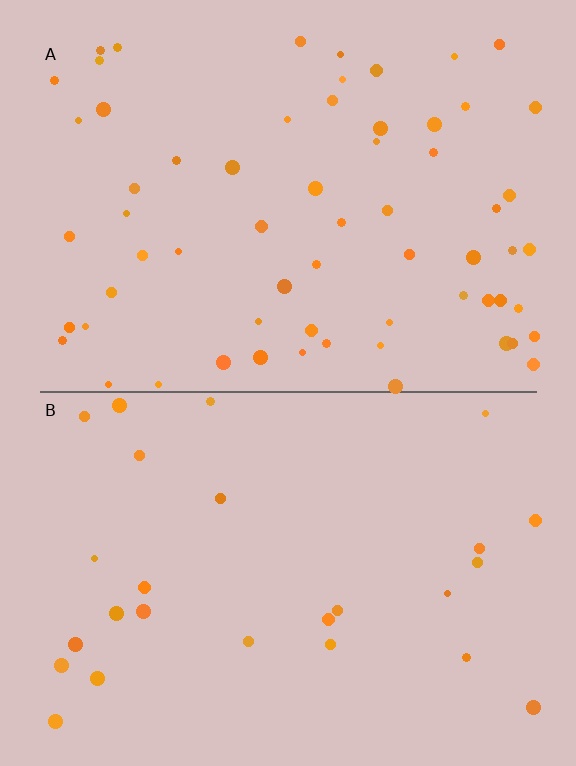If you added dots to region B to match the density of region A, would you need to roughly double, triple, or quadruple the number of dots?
Approximately double.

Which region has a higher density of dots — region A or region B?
A (the top).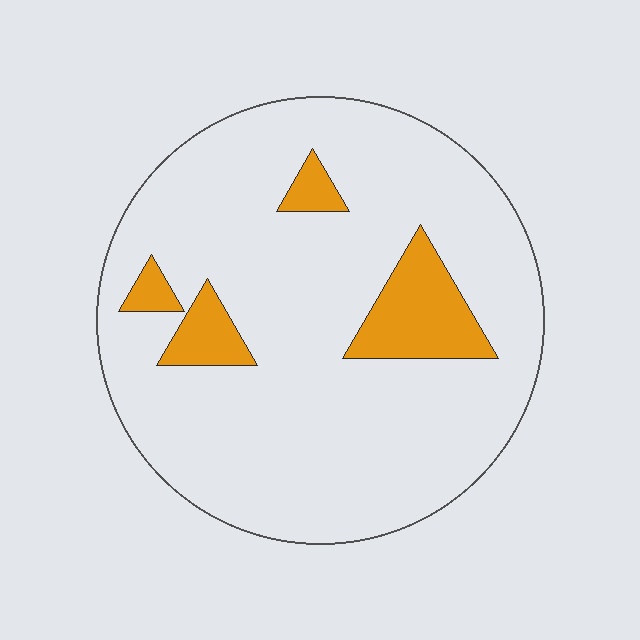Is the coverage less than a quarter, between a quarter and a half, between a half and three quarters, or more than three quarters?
Less than a quarter.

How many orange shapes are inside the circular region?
4.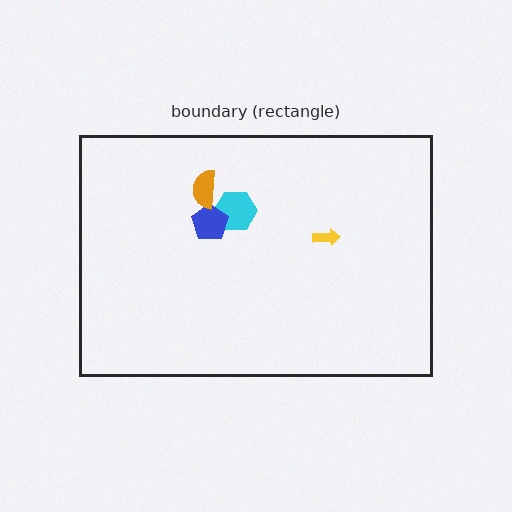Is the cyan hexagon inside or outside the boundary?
Inside.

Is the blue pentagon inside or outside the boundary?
Inside.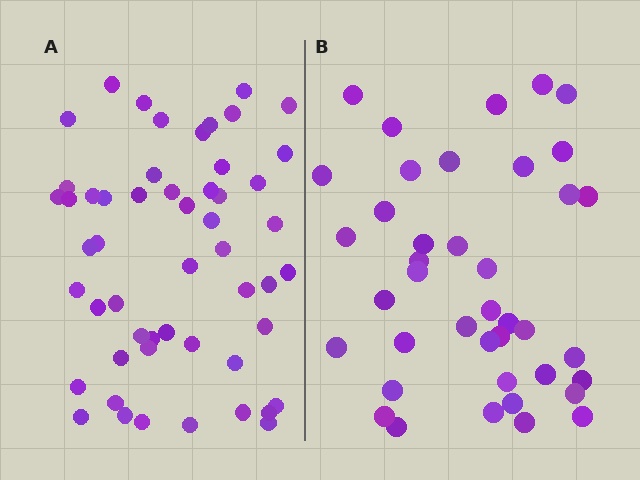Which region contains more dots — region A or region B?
Region A (the left region) has more dots.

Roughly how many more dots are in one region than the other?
Region A has approximately 15 more dots than region B.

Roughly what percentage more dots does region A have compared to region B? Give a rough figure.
About 30% more.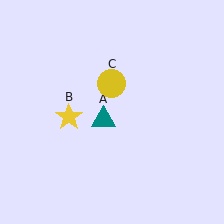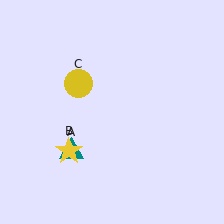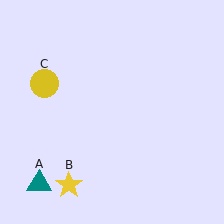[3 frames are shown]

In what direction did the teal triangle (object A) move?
The teal triangle (object A) moved down and to the left.